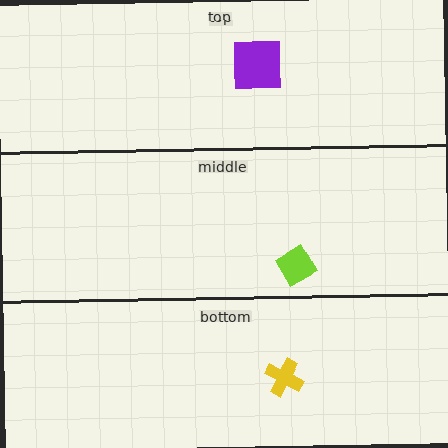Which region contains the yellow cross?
The bottom region.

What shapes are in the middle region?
The lime diamond.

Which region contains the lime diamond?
The middle region.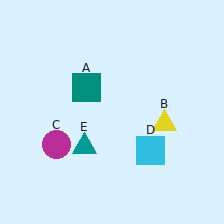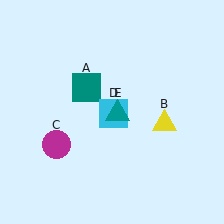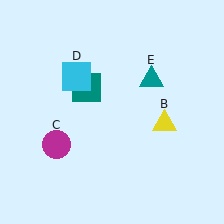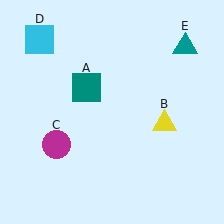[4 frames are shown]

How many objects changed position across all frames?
2 objects changed position: cyan square (object D), teal triangle (object E).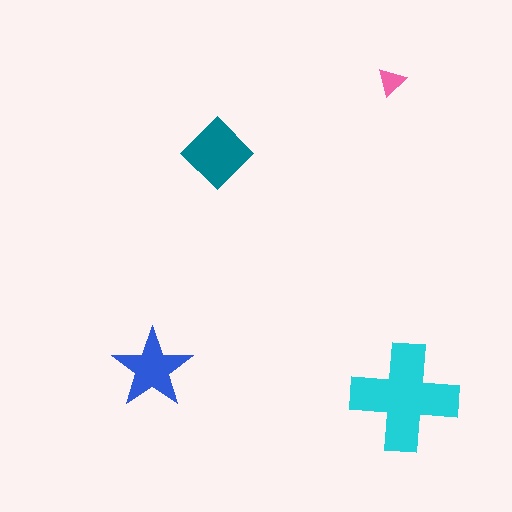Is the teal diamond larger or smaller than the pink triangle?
Larger.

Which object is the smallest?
The pink triangle.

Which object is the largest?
The cyan cross.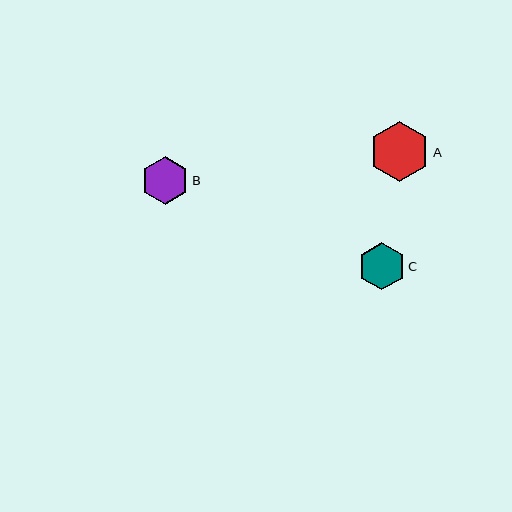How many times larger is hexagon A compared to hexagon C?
Hexagon A is approximately 1.3 times the size of hexagon C.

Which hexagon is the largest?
Hexagon A is the largest with a size of approximately 60 pixels.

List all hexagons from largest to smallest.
From largest to smallest: A, B, C.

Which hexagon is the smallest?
Hexagon C is the smallest with a size of approximately 47 pixels.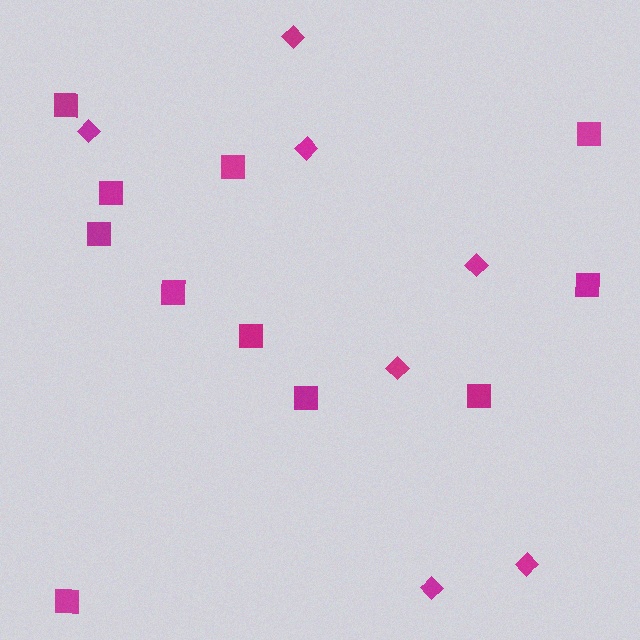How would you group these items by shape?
There are 2 groups: one group of diamonds (7) and one group of squares (11).